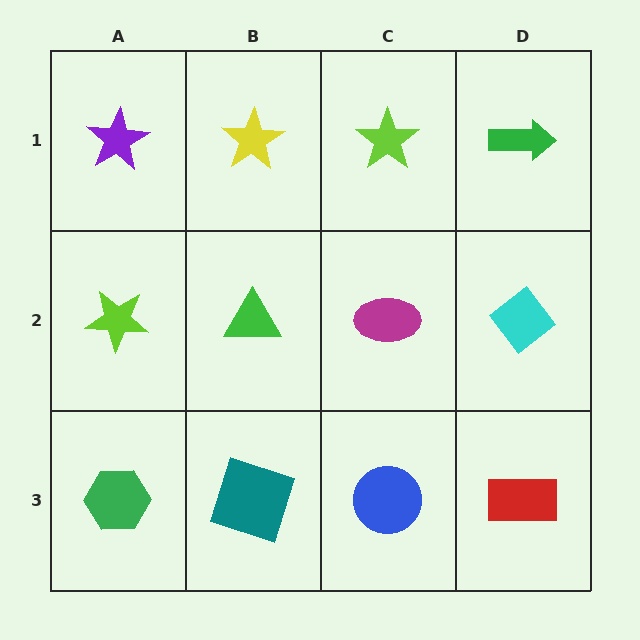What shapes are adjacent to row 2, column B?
A yellow star (row 1, column B), a teal square (row 3, column B), a lime star (row 2, column A), a magenta ellipse (row 2, column C).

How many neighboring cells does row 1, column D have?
2.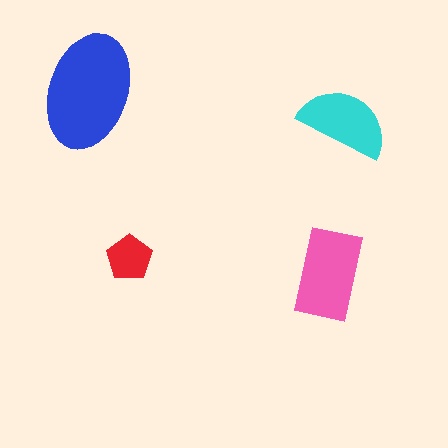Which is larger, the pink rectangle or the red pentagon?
The pink rectangle.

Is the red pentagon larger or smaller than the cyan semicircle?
Smaller.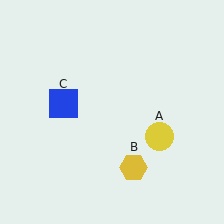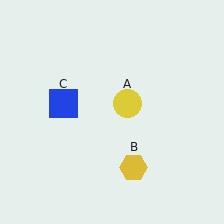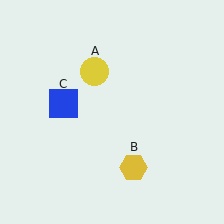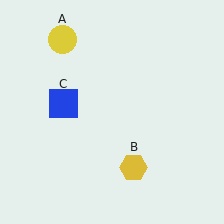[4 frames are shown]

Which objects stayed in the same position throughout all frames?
Yellow hexagon (object B) and blue square (object C) remained stationary.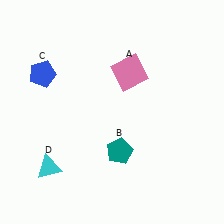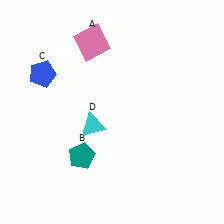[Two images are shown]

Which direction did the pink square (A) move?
The pink square (A) moved left.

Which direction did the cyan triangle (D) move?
The cyan triangle (D) moved right.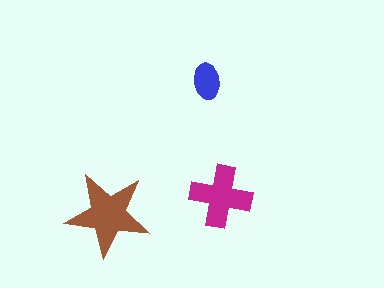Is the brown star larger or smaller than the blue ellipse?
Larger.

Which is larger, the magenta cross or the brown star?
The brown star.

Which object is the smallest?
The blue ellipse.